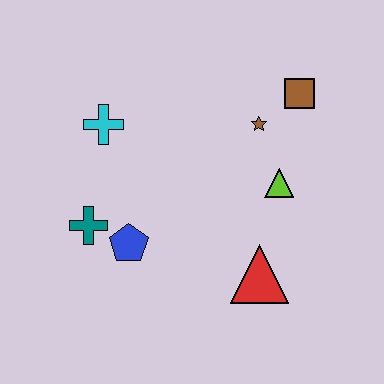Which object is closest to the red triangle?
The lime triangle is closest to the red triangle.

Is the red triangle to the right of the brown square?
No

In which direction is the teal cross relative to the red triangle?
The teal cross is to the left of the red triangle.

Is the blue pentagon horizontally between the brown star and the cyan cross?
Yes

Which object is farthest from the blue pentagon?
The brown square is farthest from the blue pentagon.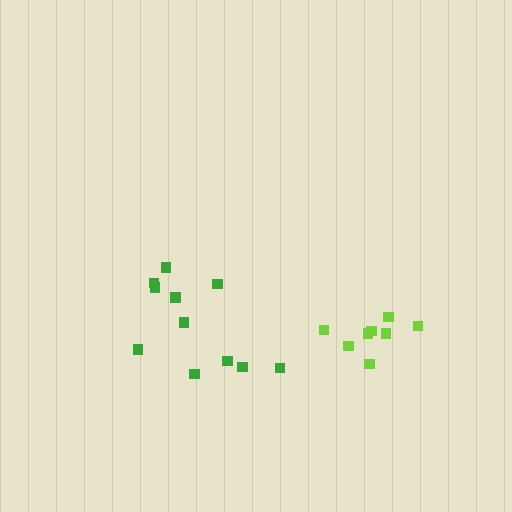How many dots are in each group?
Group 1: 8 dots, Group 2: 11 dots (19 total).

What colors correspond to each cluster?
The clusters are colored: lime, green.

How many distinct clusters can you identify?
There are 2 distinct clusters.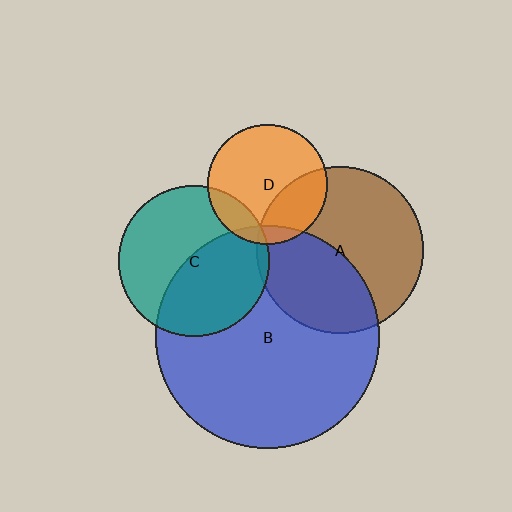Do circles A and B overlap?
Yes.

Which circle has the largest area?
Circle B (blue).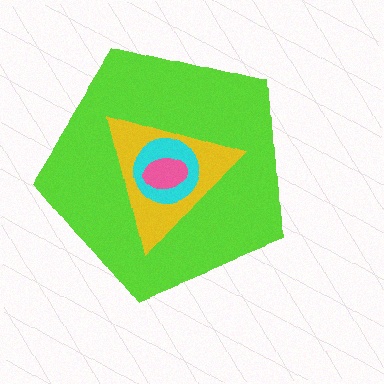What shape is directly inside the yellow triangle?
The cyan circle.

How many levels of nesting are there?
4.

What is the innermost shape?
The pink ellipse.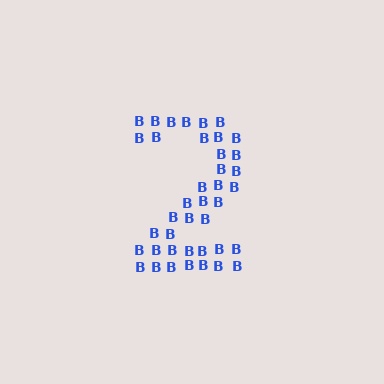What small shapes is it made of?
It is made of small letter B's.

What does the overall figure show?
The overall figure shows the digit 2.